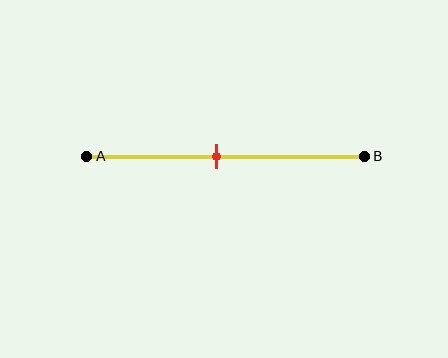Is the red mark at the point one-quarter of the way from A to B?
No, the mark is at about 45% from A, not at the 25% one-quarter point.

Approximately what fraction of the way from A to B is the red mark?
The red mark is approximately 45% of the way from A to B.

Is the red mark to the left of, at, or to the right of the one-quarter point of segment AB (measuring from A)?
The red mark is to the right of the one-quarter point of segment AB.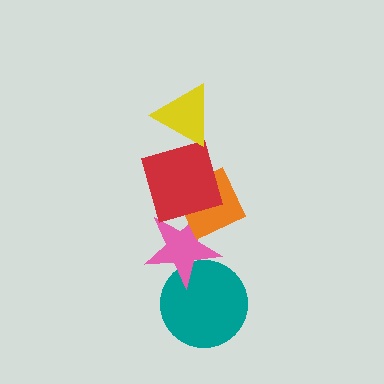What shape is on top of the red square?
The yellow triangle is on top of the red square.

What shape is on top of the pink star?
The orange diamond is on top of the pink star.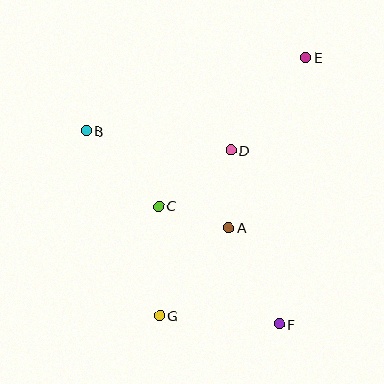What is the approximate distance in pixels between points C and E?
The distance between C and E is approximately 209 pixels.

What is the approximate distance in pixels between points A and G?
The distance between A and G is approximately 112 pixels.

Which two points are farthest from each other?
Points E and G are farthest from each other.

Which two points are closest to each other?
Points A and C are closest to each other.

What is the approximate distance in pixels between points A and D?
The distance between A and D is approximately 77 pixels.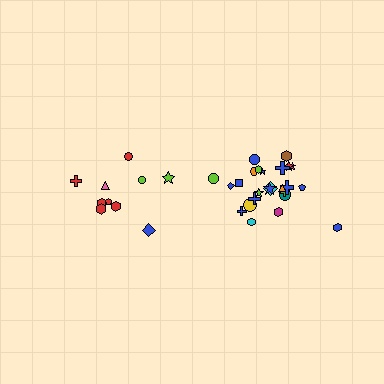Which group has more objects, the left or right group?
The right group.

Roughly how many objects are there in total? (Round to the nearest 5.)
Roughly 35 objects in total.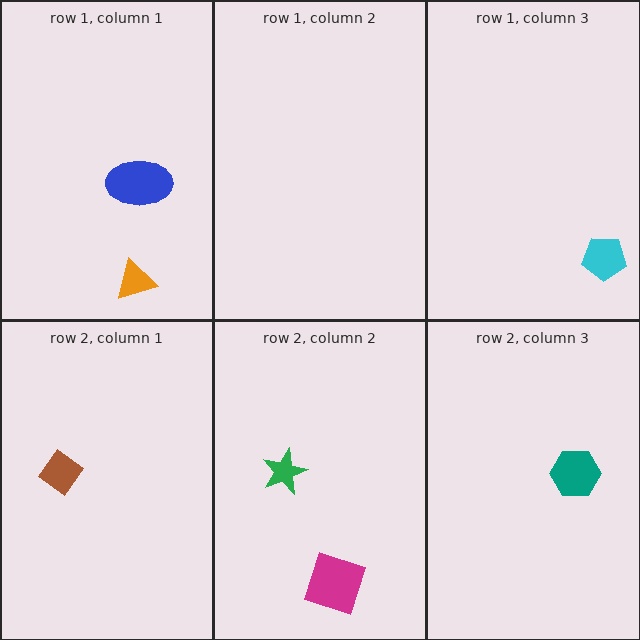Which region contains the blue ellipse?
The row 1, column 1 region.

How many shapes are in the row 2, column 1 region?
1.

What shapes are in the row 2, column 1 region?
The brown diamond.